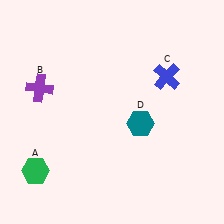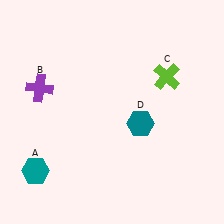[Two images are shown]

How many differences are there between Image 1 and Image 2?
There are 2 differences between the two images.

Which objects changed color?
A changed from green to teal. C changed from blue to lime.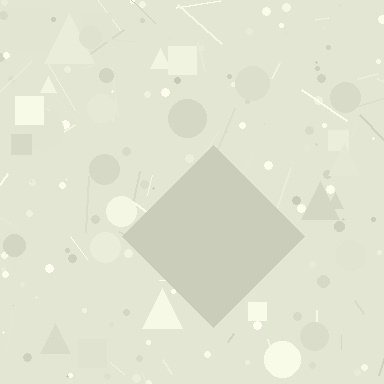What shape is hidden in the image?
A diamond is hidden in the image.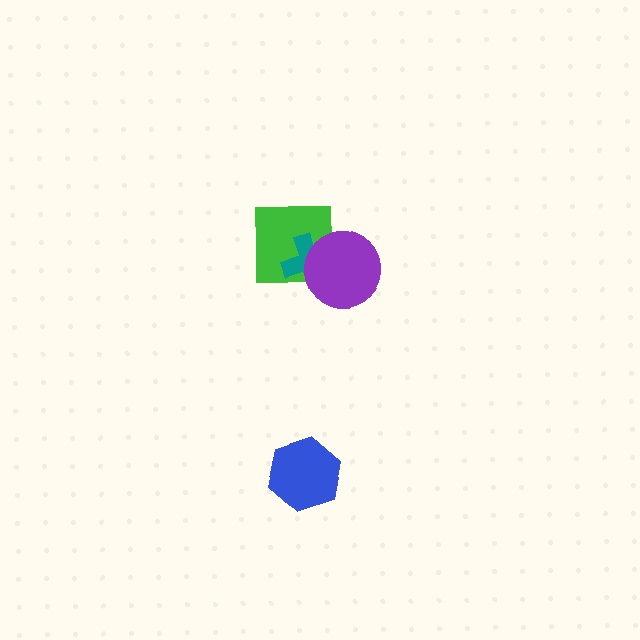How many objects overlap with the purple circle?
2 objects overlap with the purple circle.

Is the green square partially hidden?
Yes, it is partially covered by another shape.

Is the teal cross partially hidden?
Yes, it is partially covered by another shape.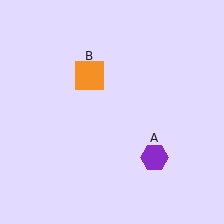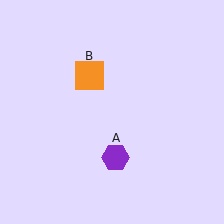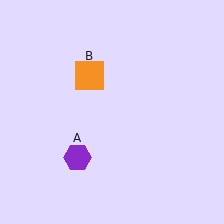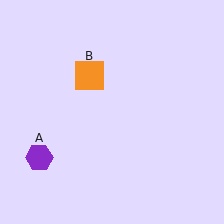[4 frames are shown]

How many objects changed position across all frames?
1 object changed position: purple hexagon (object A).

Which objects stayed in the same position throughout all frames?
Orange square (object B) remained stationary.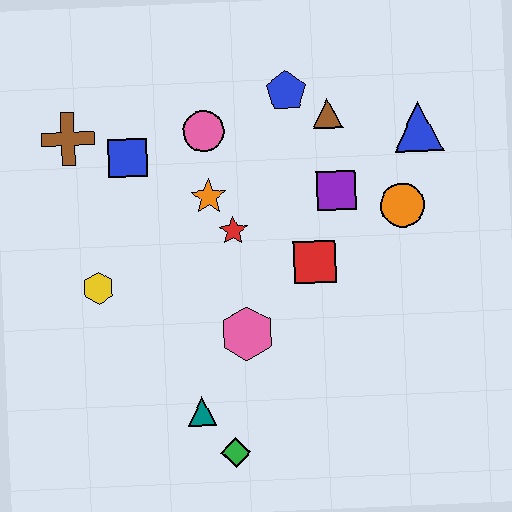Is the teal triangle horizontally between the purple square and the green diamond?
No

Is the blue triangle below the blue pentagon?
Yes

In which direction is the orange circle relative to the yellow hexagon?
The orange circle is to the right of the yellow hexagon.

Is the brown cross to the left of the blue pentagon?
Yes